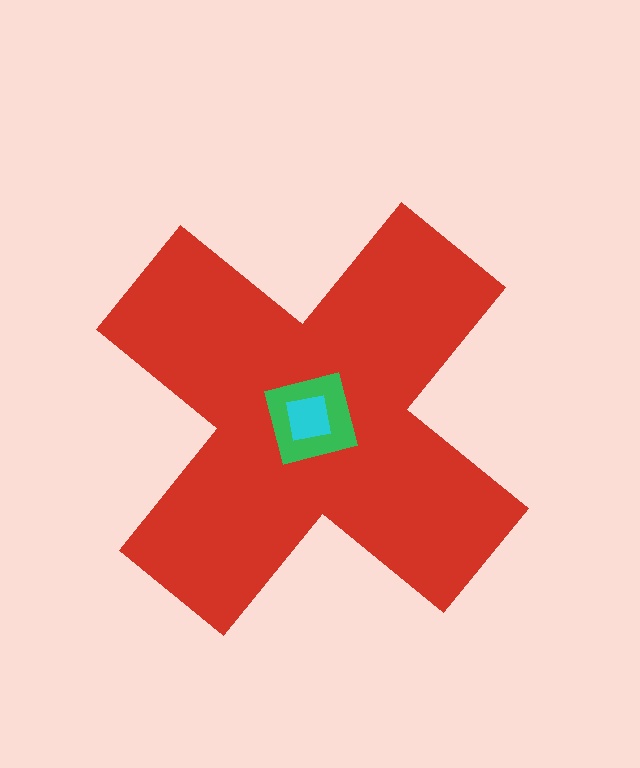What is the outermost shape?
The red cross.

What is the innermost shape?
The cyan square.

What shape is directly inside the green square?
The cyan square.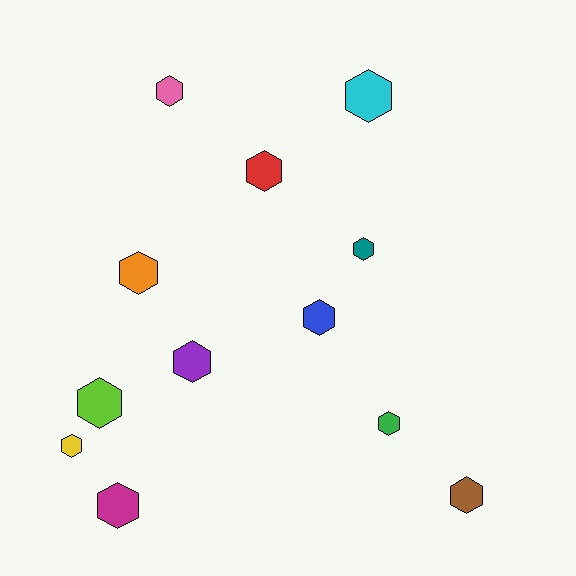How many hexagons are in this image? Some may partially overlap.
There are 12 hexagons.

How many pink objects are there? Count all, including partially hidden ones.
There is 1 pink object.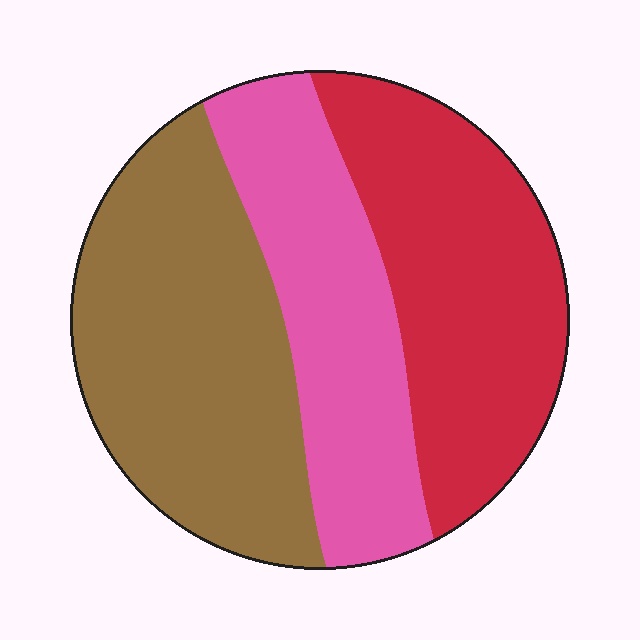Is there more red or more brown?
Brown.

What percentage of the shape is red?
Red covers about 35% of the shape.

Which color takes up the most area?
Brown, at roughly 40%.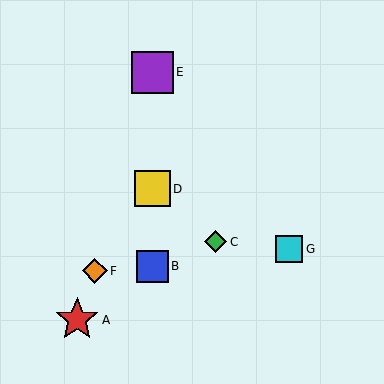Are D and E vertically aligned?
Yes, both are at x≈152.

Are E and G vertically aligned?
No, E is at x≈152 and G is at x≈289.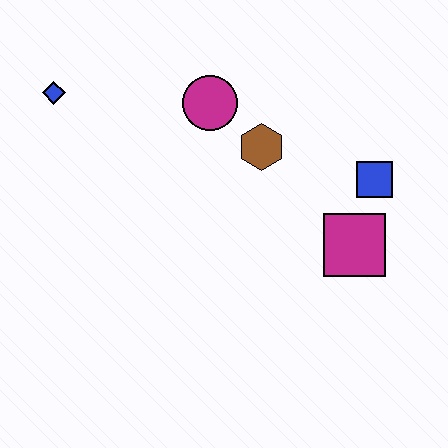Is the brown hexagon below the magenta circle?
Yes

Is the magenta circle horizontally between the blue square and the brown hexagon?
No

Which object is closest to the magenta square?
The blue square is closest to the magenta square.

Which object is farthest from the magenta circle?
The magenta square is farthest from the magenta circle.